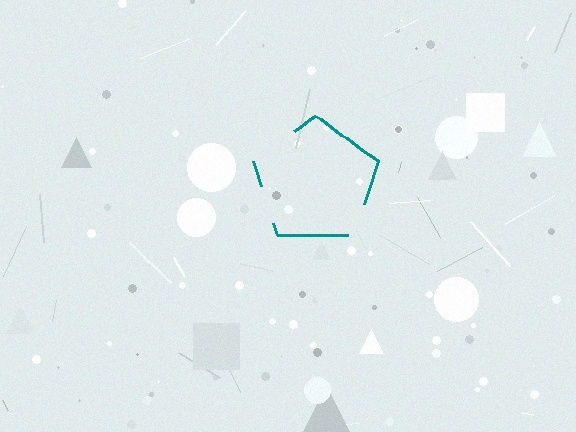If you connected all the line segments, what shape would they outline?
They would outline a pentagon.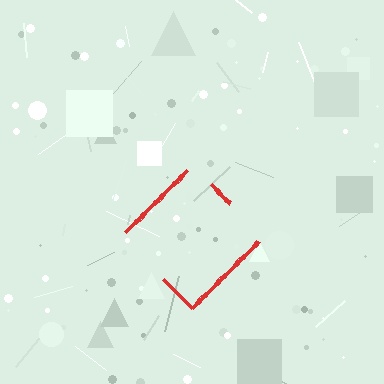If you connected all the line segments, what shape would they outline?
They would outline a diamond.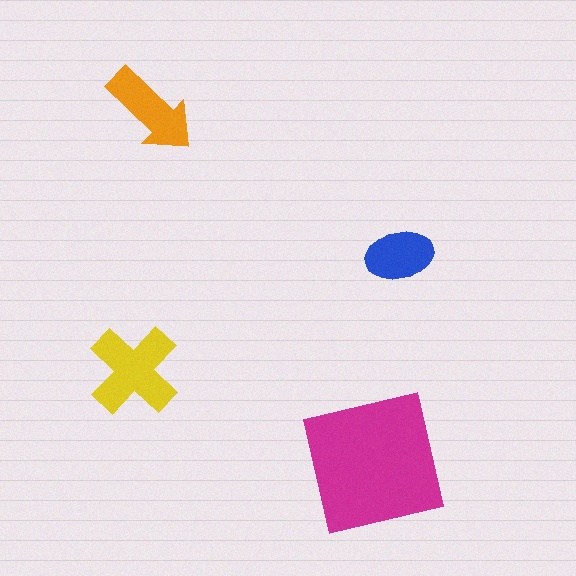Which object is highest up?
The orange arrow is topmost.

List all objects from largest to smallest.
The magenta square, the yellow cross, the orange arrow, the blue ellipse.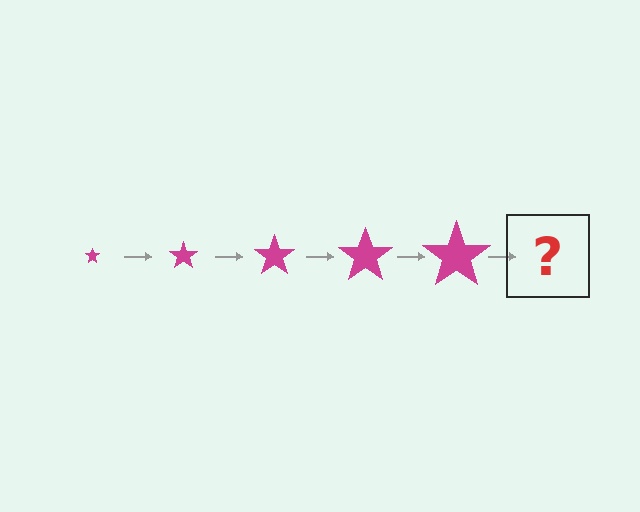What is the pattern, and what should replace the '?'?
The pattern is that the star gets progressively larger each step. The '?' should be a magenta star, larger than the previous one.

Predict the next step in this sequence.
The next step is a magenta star, larger than the previous one.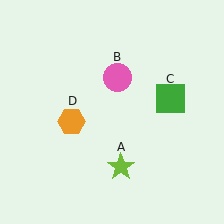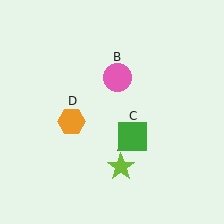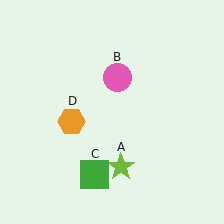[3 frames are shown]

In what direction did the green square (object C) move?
The green square (object C) moved down and to the left.